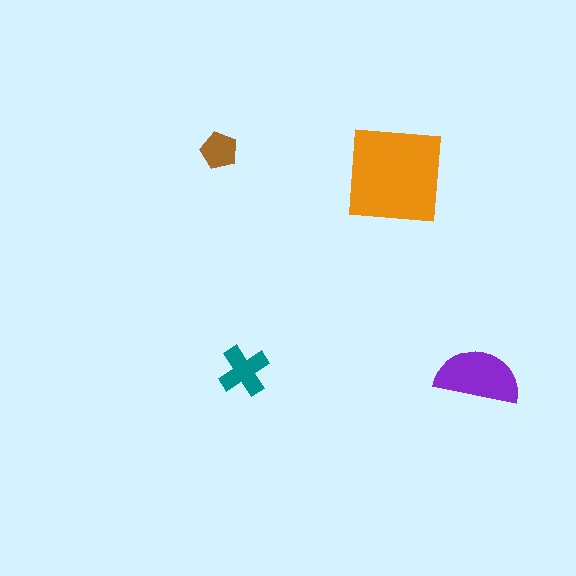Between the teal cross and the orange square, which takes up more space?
The orange square.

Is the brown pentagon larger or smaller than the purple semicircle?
Smaller.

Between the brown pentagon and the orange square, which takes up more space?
The orange square.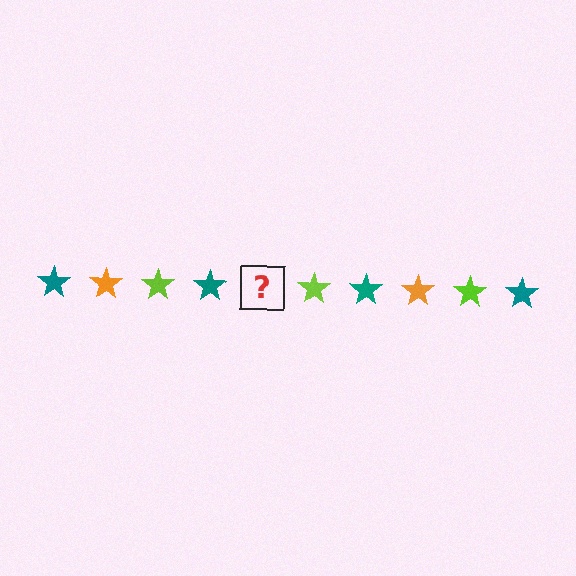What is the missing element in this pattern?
The missing element is an orange star.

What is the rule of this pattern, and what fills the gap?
The rule is that the pattern cycles through teal, orange, lime stars. The gap should be filled with an orange star.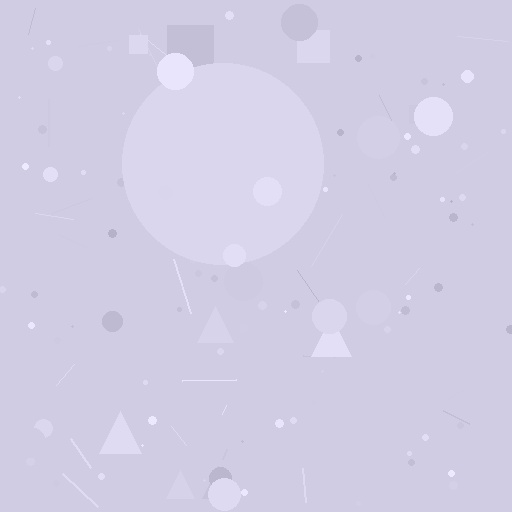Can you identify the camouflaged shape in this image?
The camouflaged shape is a circle.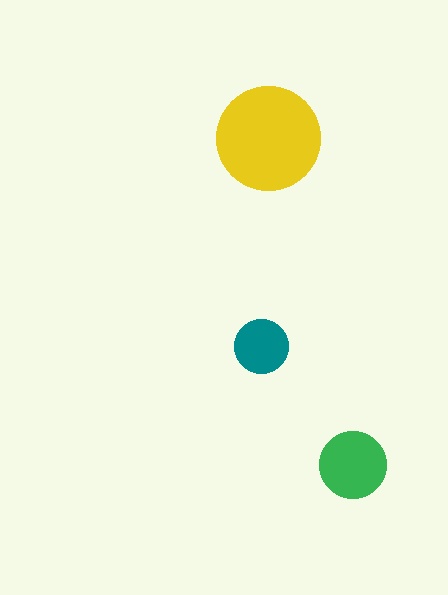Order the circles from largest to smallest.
the yellow one, the green one, the teal one.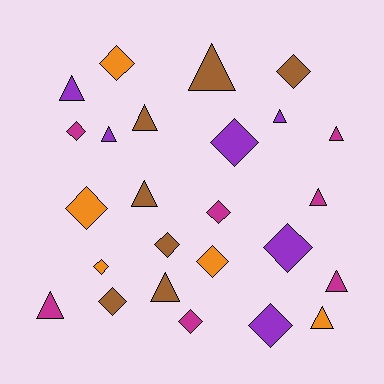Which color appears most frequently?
Magenta, with 7 objects.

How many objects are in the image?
There are 25 objects.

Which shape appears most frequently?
Diamond, with 13 objects.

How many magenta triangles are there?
There are 4 magenta triangles.